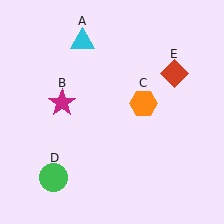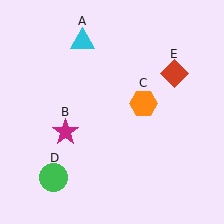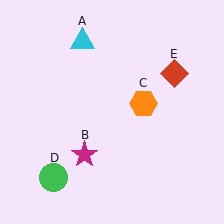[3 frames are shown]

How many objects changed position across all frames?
1 object changed position: magenta star (object B).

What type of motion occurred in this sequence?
The magenta star (object B) rotated counterclockwise around the center of the scene.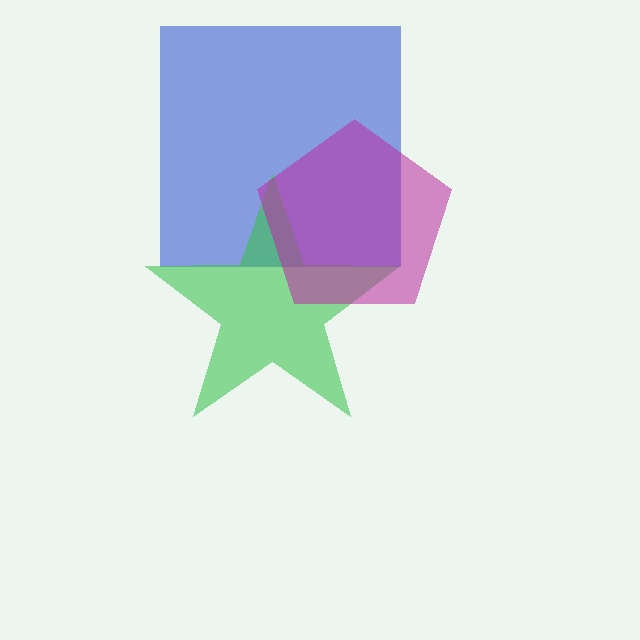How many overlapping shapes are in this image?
There are 3 overlapping shapes in the image.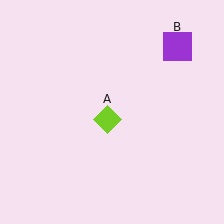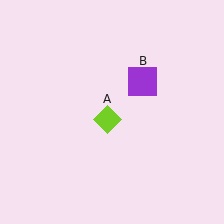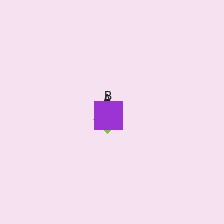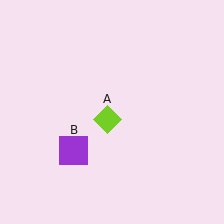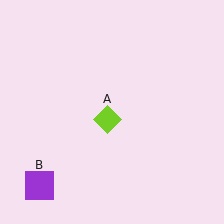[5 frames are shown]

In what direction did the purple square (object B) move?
The purple square (object B) moved down and to the left.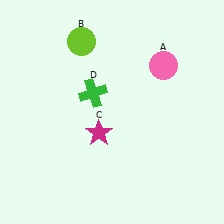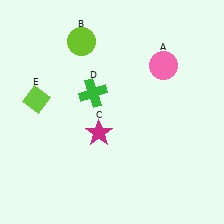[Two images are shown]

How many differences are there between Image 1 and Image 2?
There is 1 difference between the two images.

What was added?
A lime diamond (E) was added in Image 2.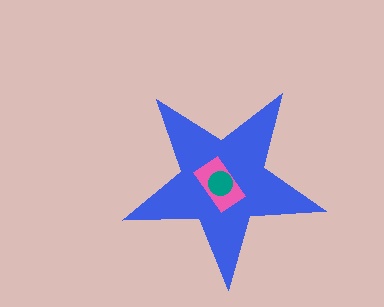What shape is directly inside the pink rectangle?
The teal circle.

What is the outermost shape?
The blue star.